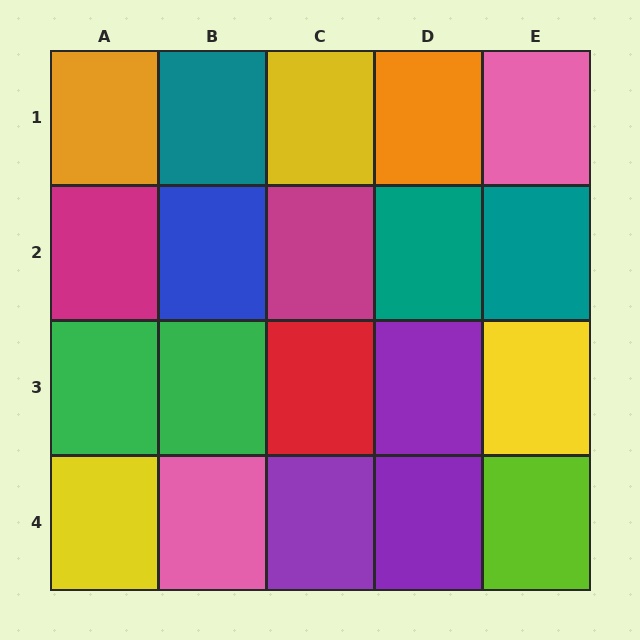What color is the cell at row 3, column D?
Purple.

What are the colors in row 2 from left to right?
Magenta, blue, magenta, teal, teal.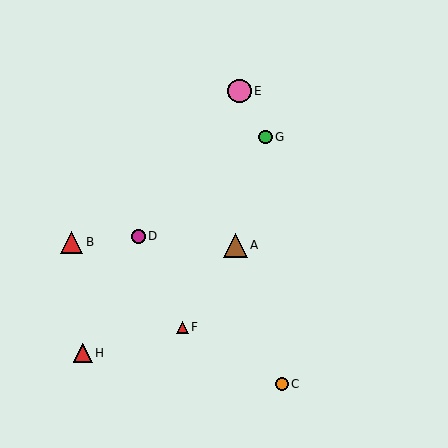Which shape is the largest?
The brown triangle (labeled A) is the largest.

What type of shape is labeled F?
Shape F is a red triangle.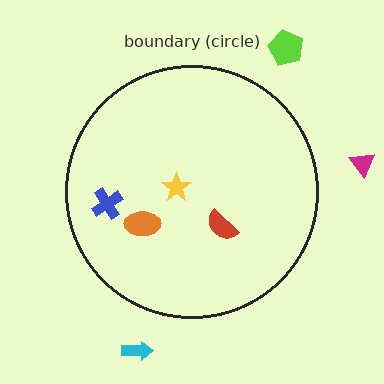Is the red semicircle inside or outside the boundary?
Inside.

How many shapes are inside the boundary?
4 inside, 3 outside.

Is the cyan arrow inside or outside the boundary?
Outside.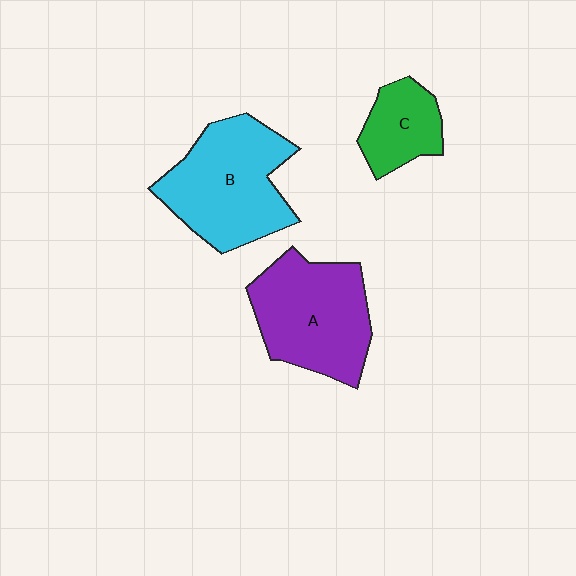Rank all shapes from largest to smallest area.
From largest to smallest: B (cyan), A (purple), C (green).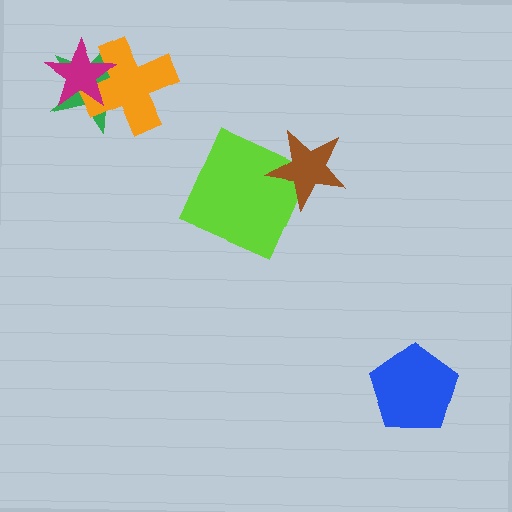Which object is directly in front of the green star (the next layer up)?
The orange cross is directly in front of the green star.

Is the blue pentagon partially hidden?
No, no other shape covers it.